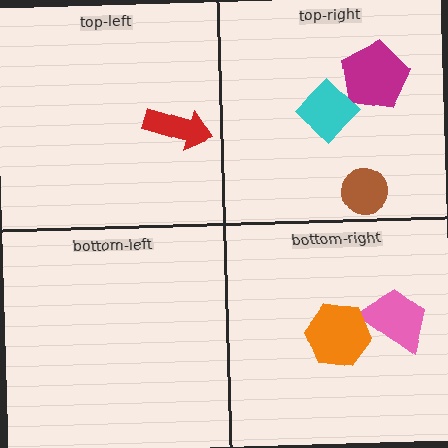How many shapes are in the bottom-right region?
2.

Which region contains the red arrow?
The top-left region.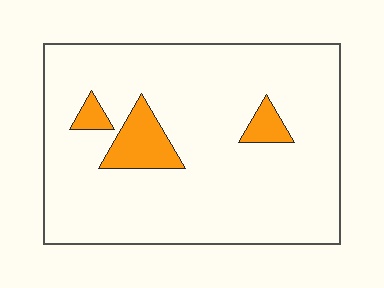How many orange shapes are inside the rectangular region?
3.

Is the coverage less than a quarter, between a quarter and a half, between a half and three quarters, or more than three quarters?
Less than a quarter.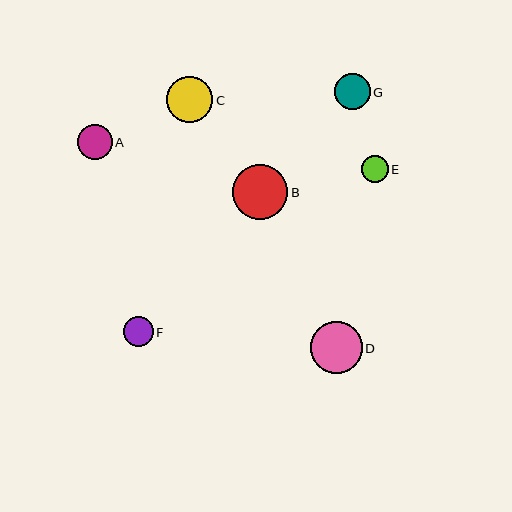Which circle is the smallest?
Circle E is the smallest with a size of approximately 27 pixels.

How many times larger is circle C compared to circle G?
Circle C is approximately 1.3 times the size of circle G.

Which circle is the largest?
Circle B is the largest with a size of approximately 55 pixels.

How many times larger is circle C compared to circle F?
Circle C is approximately 1.5 times the size of circle F.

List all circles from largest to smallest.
From largest to smallest: B, D, C, G, A, F, E.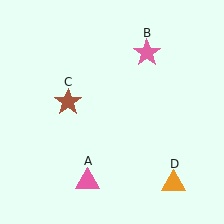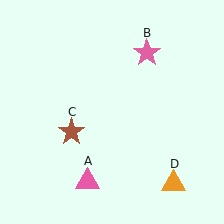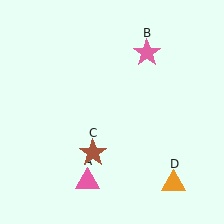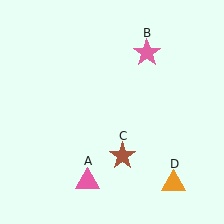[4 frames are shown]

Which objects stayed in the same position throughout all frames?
Pink triangle (object A) and pink star (object B) and orange triangle (object D) remained stationary.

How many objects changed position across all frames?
1 object changed position: brown star (object C).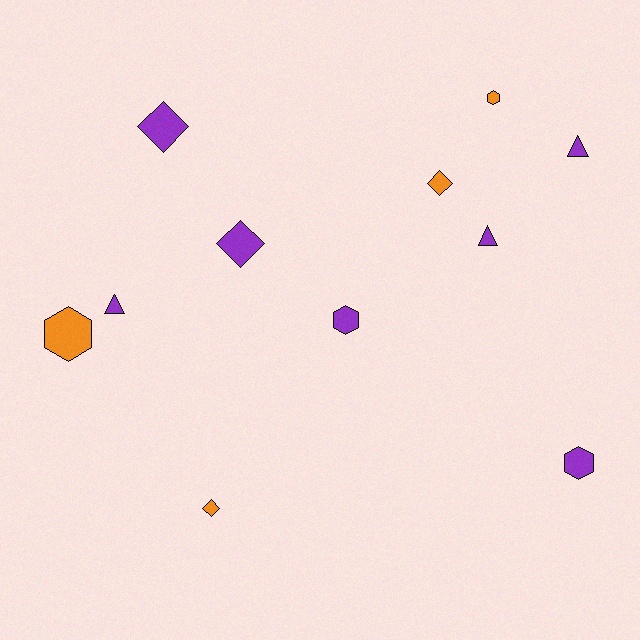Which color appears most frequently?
Purple, with 7 objects.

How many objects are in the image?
There are 11 objects.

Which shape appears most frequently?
Hexagon, with 4 objects.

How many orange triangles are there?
There are no orange triangles.